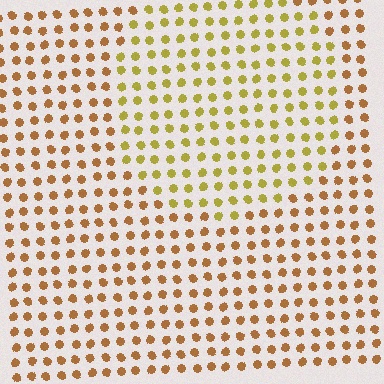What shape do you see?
I see a circle.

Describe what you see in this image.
The image is filled with small brown elements in a uniform arrangement. A circle-shaped region is visible where the elements are tinted to a slightly different hue, forming a subtle color boundary.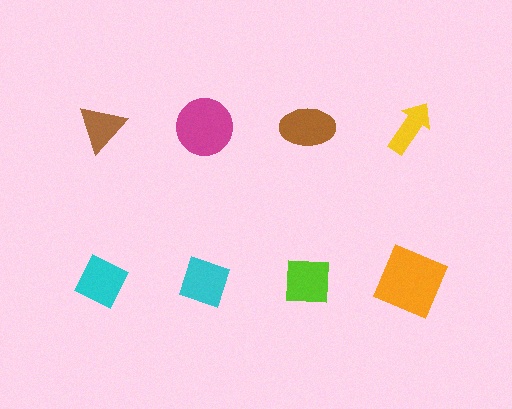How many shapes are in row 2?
4 shapes.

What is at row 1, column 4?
A yellow arrow.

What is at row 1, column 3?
A brown ellipse.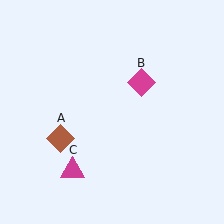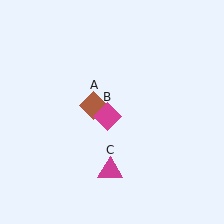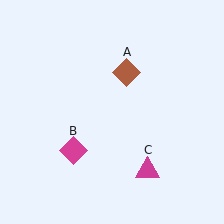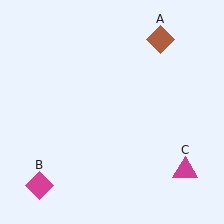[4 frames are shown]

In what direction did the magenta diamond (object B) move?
The magenta diamond (object B) moved down and to the left.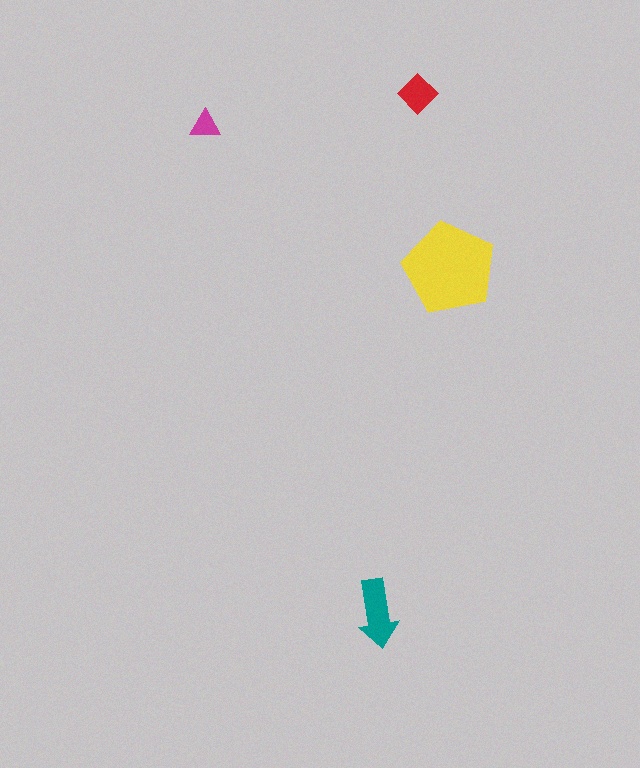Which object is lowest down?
The teal arrow is bottommost.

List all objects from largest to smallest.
The yellow pentagon, the teal arrow, the red diamond, the magenta triangle.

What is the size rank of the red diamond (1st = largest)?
3rd.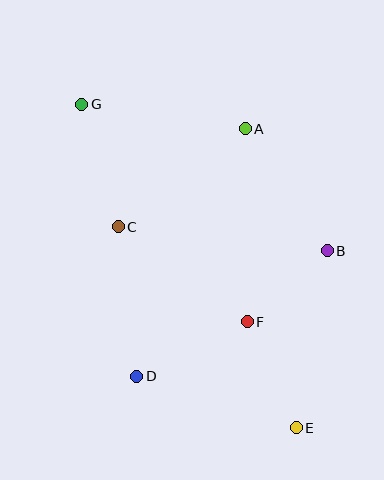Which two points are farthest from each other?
Points E and G are farthest from each other.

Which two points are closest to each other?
Points B and F are closest to each other.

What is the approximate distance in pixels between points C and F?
The distance between C and F is approximately 160 pixels.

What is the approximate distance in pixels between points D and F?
The distance between D and F is approximately 123 pixels.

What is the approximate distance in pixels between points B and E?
The distance between B and E is approximately 180 pixels.